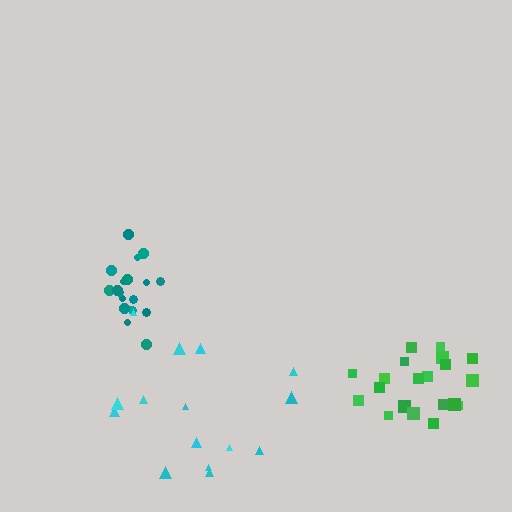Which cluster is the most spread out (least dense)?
Cyan.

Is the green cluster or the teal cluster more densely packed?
Teal.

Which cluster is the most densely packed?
Teal.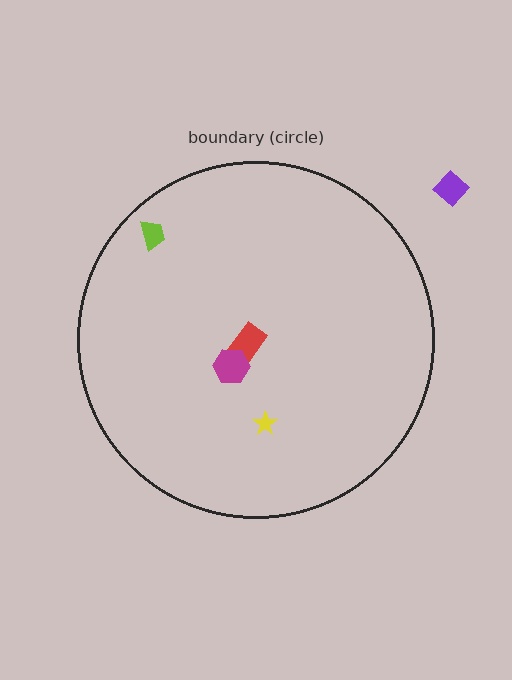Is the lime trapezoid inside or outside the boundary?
Inside.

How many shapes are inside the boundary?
4 inside, 1 outside.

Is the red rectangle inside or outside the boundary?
Inside.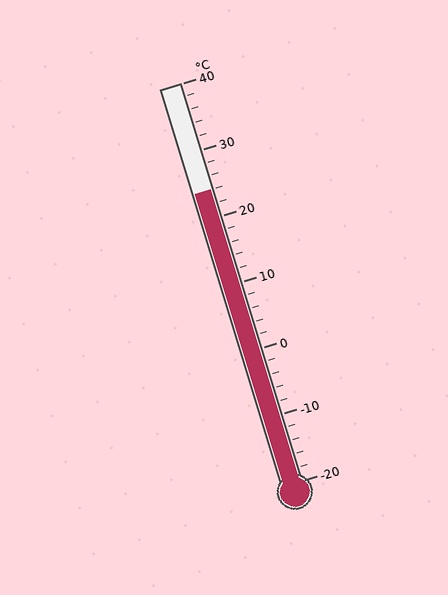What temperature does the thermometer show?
The thermometer shows approximately 24°C.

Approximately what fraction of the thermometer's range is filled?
The thermometer is filled to approximately 75% of its range.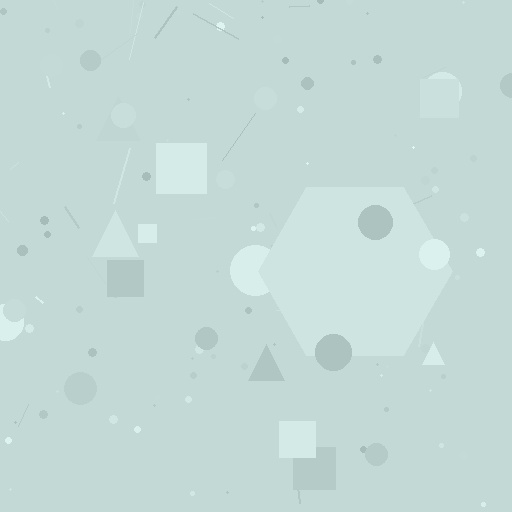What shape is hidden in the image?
A hexagon is hidden in the image.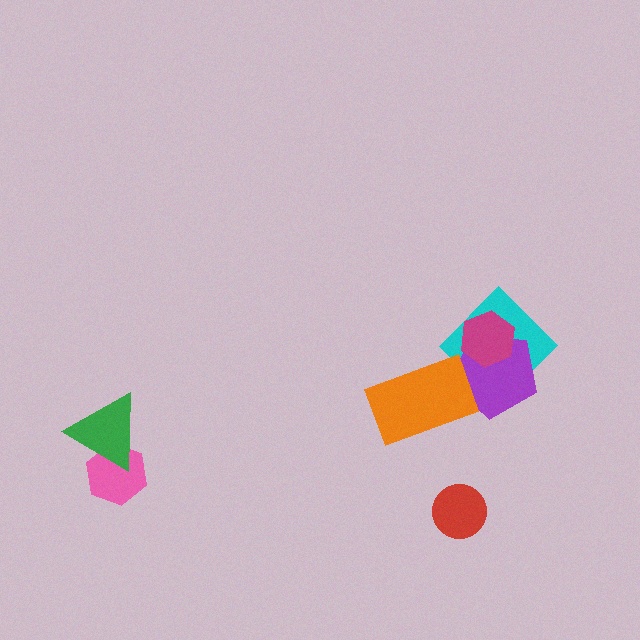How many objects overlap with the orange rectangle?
1 object overlaps with the orange rectangle.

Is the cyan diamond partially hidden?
Yes, it is partially covered by another shape.